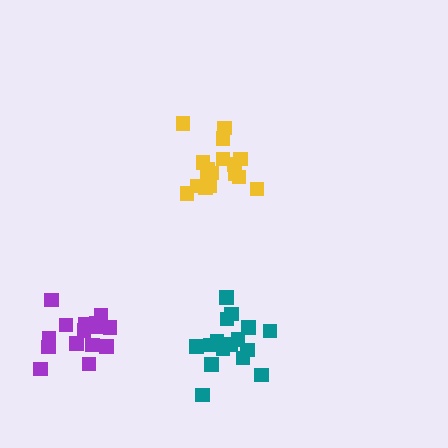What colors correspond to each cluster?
The clusters are colored: yellow, teal, purple.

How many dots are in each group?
Group 1: 18 dots, Group 2: 16 dots, Group 3: 15 dots (49 total).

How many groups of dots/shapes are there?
There are 3 groups.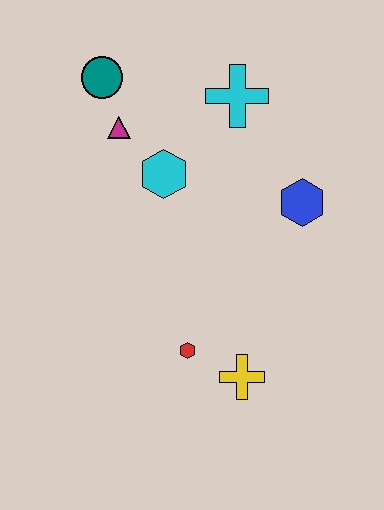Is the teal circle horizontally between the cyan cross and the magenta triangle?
No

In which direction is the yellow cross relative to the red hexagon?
The yellow cross is to the right of the red hexagon.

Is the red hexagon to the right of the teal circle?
Yes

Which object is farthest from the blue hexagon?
The teal circle is farthest from the blue hexagon.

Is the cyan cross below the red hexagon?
No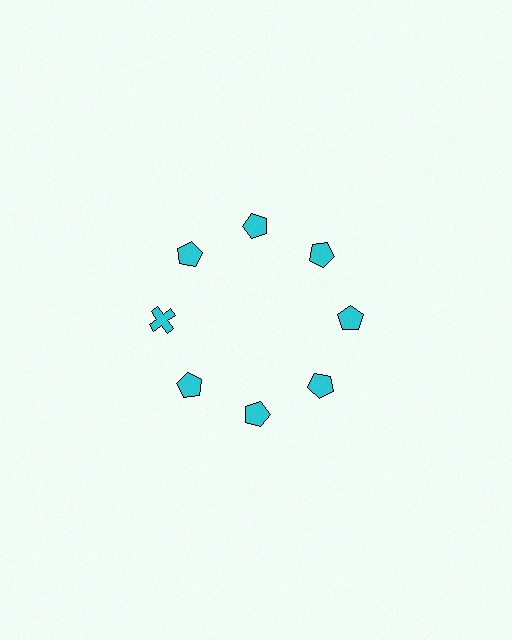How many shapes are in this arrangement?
There are 8 shapes arranged in a ring pattern.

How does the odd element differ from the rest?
It has a different shape: cross instead of pentagon.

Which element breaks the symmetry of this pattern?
The cyan cross at roughly the 9 o'clock position breaks the symmetry. All other shapes are cyan pentagons.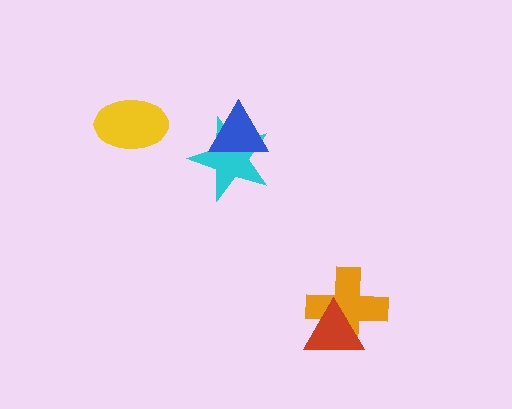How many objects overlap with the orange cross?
1 object overlaps with the orange cross.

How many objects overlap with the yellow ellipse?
0 objects overlap with the yellow ellipse.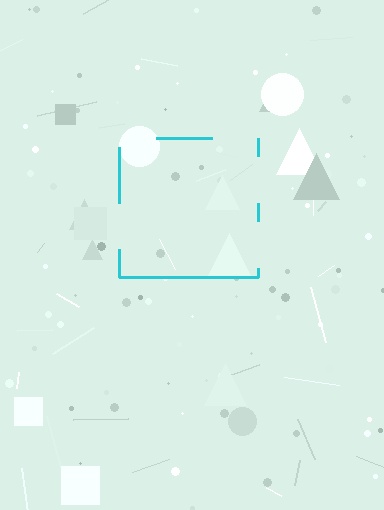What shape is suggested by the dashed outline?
The dashed outline suggests a square.